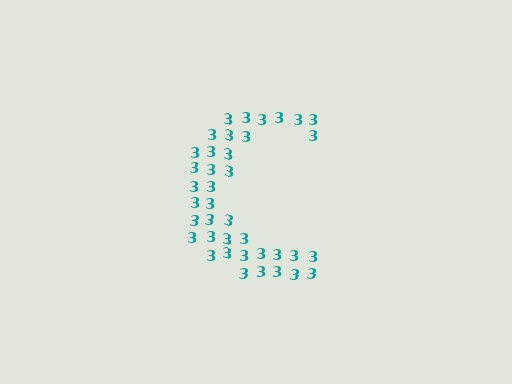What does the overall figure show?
The overall figure shows the letter C.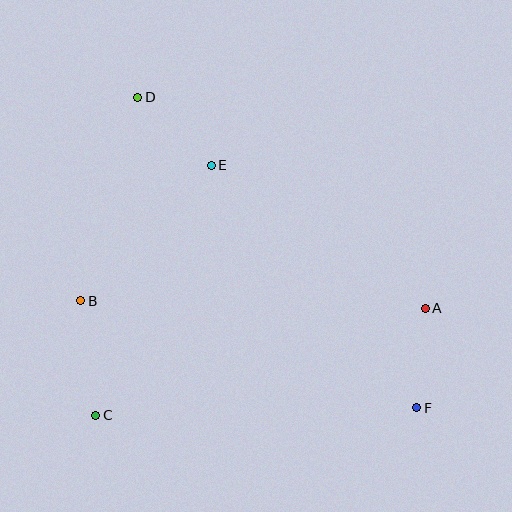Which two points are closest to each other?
Points A and F are closest to each other.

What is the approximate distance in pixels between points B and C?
The distance between B and C is approximately 115 pixels.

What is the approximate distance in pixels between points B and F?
The distance between B and F is approximately 353 pixels.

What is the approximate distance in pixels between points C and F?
The distance between C and F is approximately 321 pixels.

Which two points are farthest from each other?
Points D and F are farthest from each other.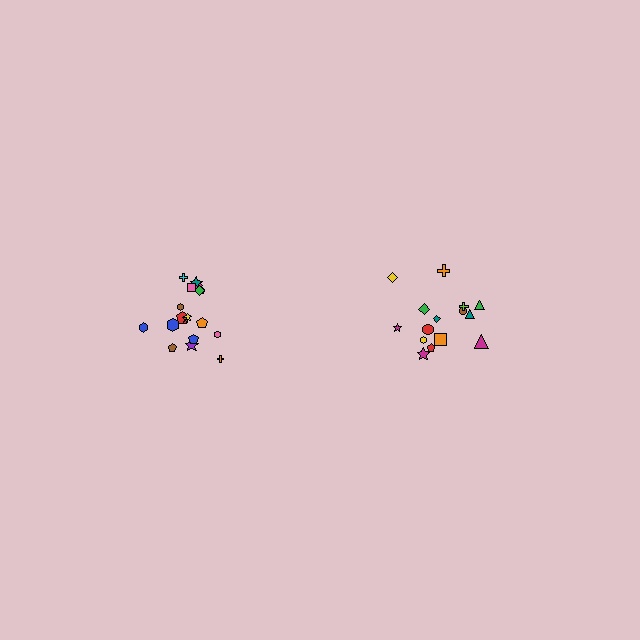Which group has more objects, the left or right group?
The left group.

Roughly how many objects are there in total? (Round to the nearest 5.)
Roughly 35 objects in total.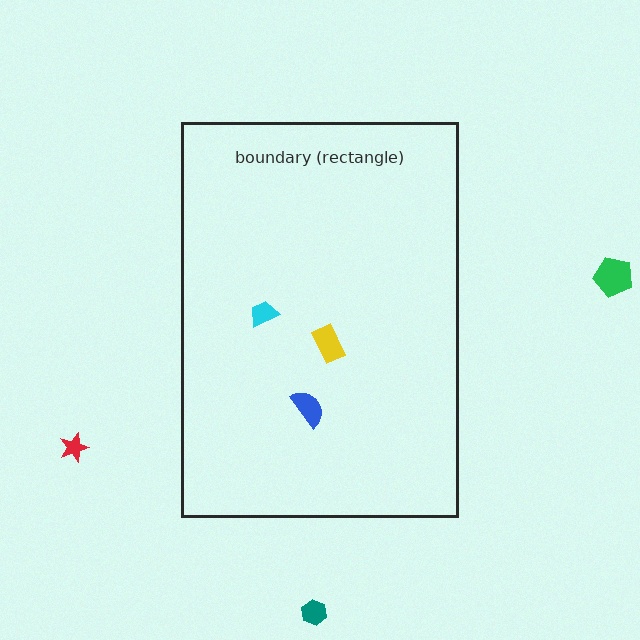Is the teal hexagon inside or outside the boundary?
Outside.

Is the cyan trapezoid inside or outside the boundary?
Inside.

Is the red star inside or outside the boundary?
Outside.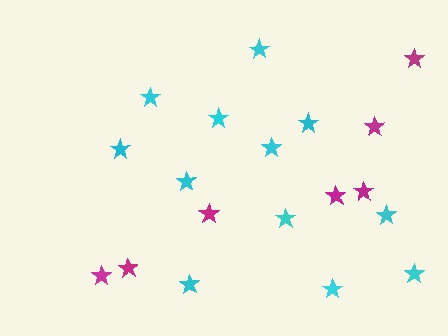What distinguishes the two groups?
There are 2 groups: one group of cyan stars (12) and one group of magenta stars (7).